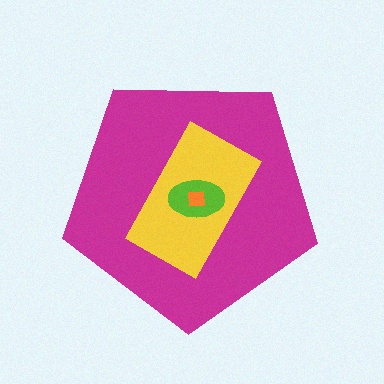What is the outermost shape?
The magenta pentagon.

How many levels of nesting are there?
4.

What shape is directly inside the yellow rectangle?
The lime ellipse.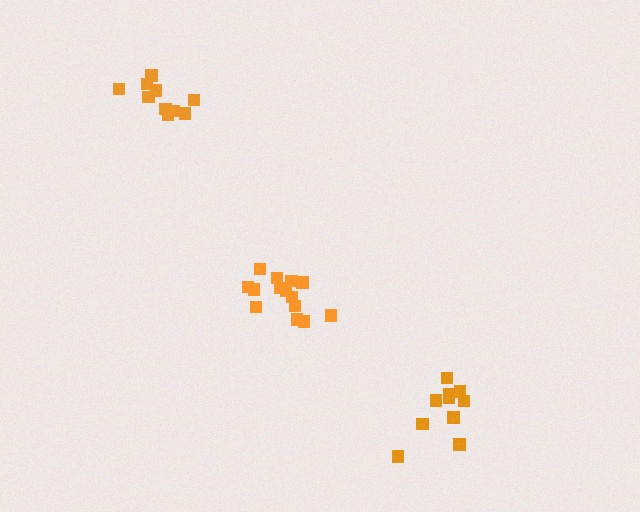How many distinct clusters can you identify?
There are 3 distinct clusters.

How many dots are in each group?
Group 1: 10 dots, Group 2: 10 dots, Group 3: 14 dots (34 total).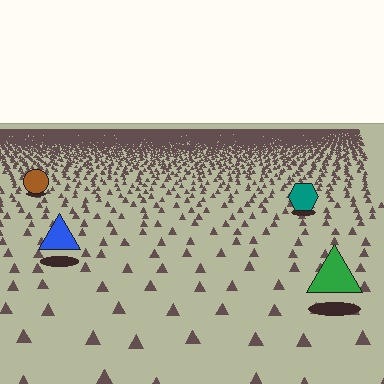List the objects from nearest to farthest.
From nearest to farthest: the green triangle, the blue triangle, the teal hexagon, the brown circle.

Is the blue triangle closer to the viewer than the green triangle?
No. The green triangle is closer — you can tell from the texture gradient: the ground texture is coarser near it.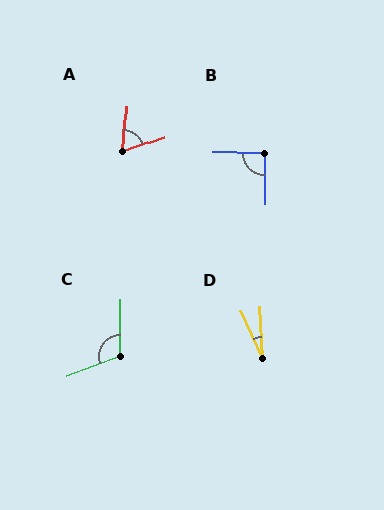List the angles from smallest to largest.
D (22°), A (66°), B (90°), C (111°).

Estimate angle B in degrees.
Approximately 90 degrees.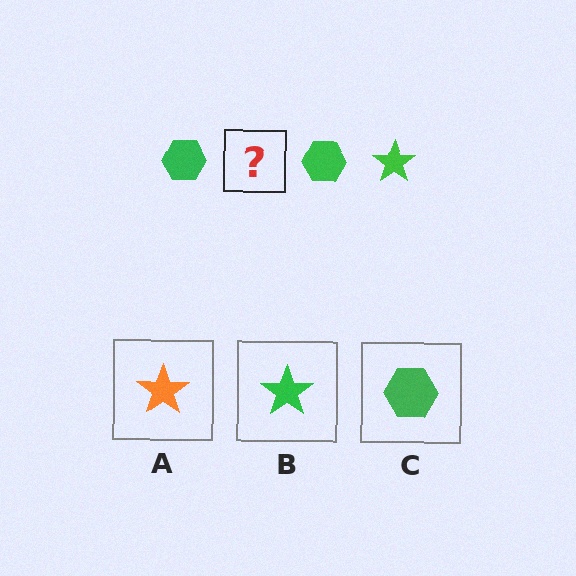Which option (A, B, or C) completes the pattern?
B.